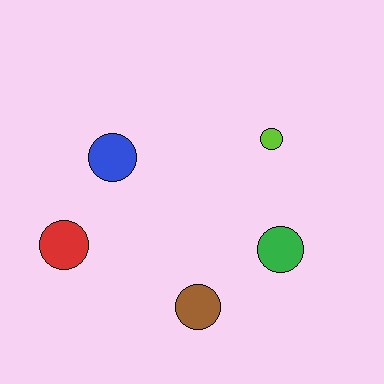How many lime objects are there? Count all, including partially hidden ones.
There is 1 lime object.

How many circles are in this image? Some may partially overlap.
There are 5 circles.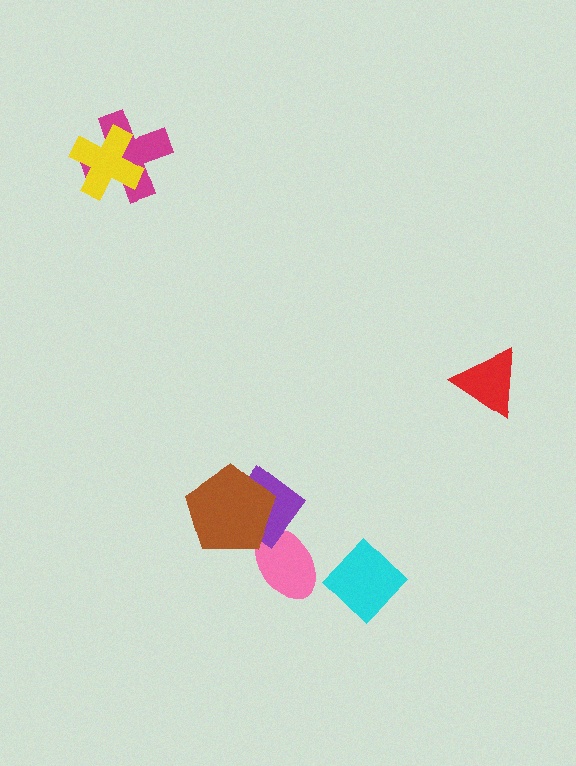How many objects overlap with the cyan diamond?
0 objects overlap with the cyan diamond.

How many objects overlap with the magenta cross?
1 object overlaps with the magenta cross.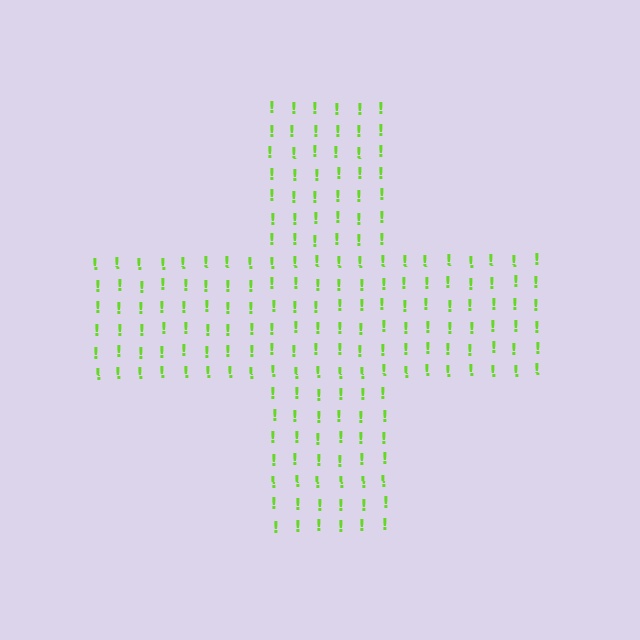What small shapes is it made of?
It is made of small exclamation marks.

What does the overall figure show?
The overall figure shows a cross.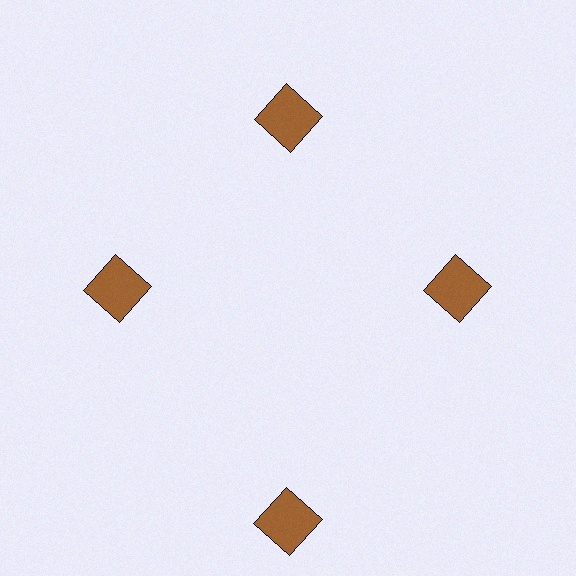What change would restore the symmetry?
The symmetry would be restored by moving it inward, back onto the ring so that all 4 squares sit at equal angles and equal distance from the center.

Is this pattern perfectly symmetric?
No. The 4 brown squares are arranged in a ring, but one element near the 6 o'clock position is pushed outward from the center, breaking the 4-fold rotational symmetry.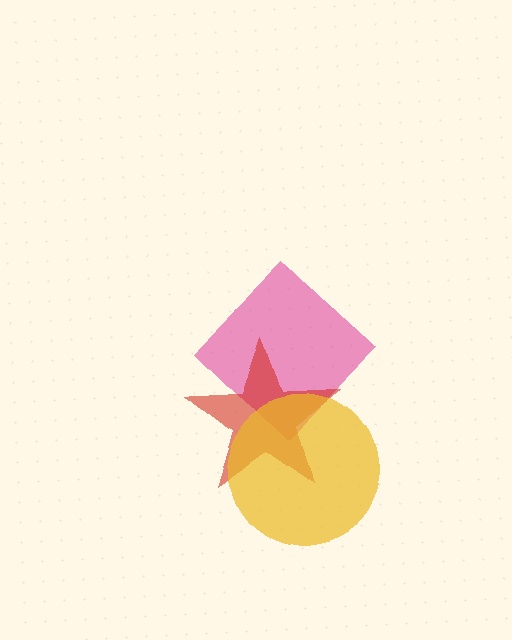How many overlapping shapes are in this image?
There are 3 overlapping shapes in the image.